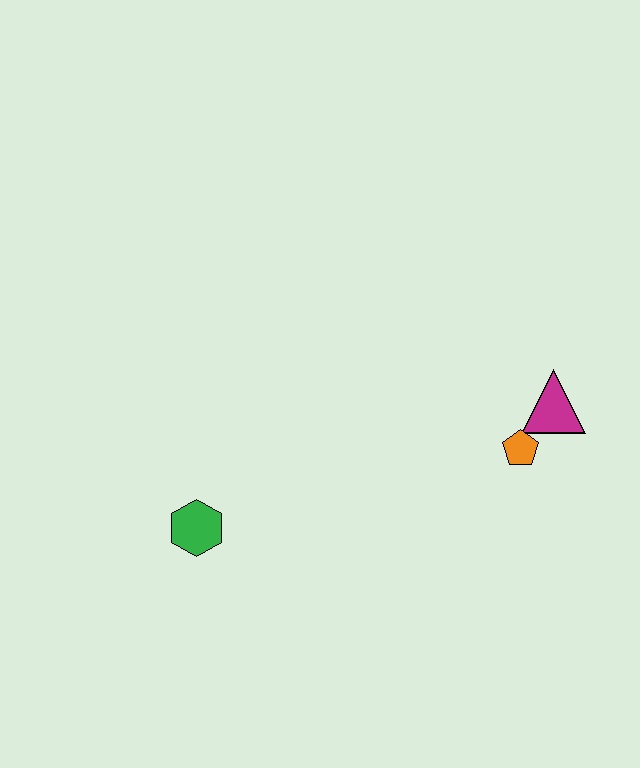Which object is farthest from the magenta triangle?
The green hexagon is farthest from the magenta triangle.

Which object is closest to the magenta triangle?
The orange pentagon is closest to the magenta triangle.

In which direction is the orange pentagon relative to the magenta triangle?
The orange pentagon is below the magenta triangle.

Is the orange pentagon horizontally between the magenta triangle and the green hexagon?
Yes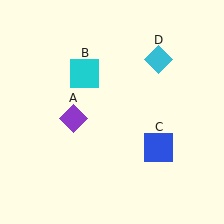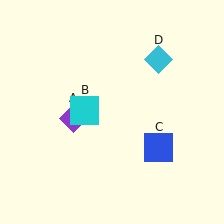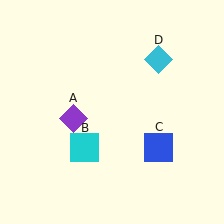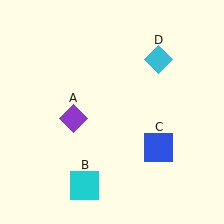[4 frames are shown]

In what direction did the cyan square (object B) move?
The cyan square (object B) moved down.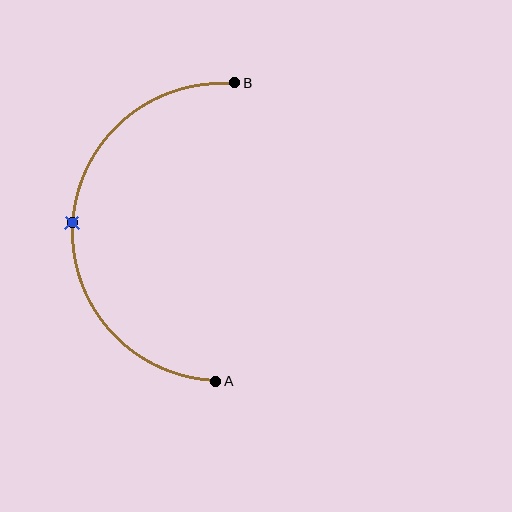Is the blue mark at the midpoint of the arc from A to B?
Yes. The blue mark lies on the arc at equal arc-length from both A and B — it is the arc midpoint.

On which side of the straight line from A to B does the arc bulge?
The arc bulges to the left of the straight line connecting A and B.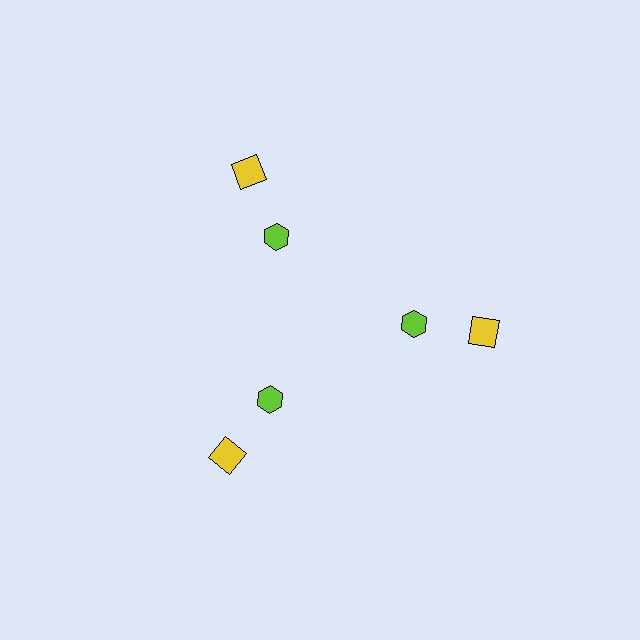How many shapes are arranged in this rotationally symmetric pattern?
There are 6 shapes, arranged in 3 groups of 2.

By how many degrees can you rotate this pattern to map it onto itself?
The pattern maps onto itself every 120 degrees of rotation.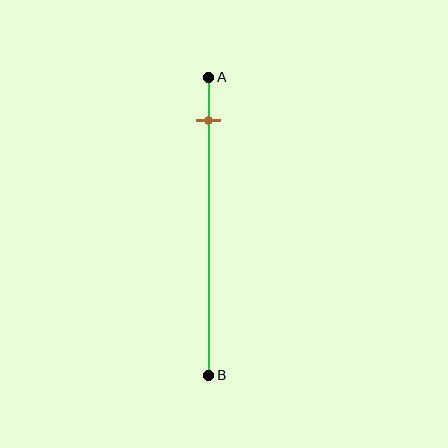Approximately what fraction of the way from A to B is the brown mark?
The brown mark is approximately 15% of the way from A to B.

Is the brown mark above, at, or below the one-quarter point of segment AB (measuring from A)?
The brown mark is above the one-quarter point of segment AB.